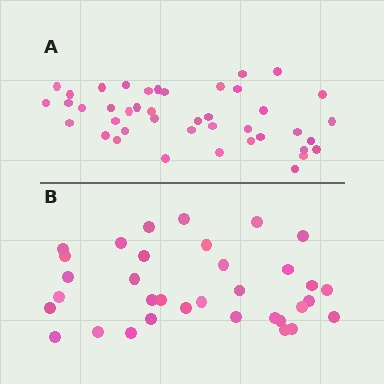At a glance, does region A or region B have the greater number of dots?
Region A (the top region) has more dots.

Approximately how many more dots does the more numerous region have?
Region A has roughly 8 or so more dots than region B.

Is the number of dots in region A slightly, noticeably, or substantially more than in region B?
Region A has only slightly more — the two regions are fairly close. The ratio is roughly 1.2 to 1.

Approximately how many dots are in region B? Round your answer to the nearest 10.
About 30 dots. (The exact count is 34, which rounds to 30.)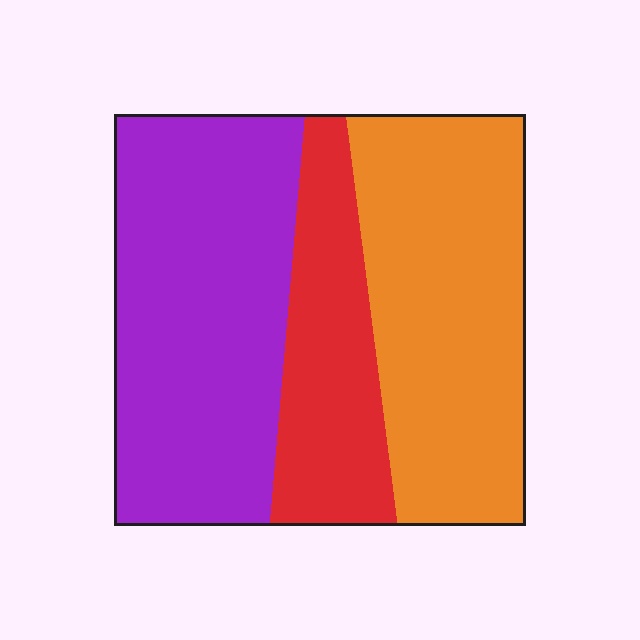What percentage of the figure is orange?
Orange covers roughly 35% of the figure.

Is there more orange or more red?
Orange.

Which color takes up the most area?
Purple, at roughly 40%.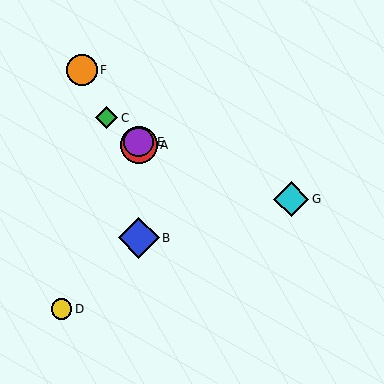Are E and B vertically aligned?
Yes, both are at x≈139.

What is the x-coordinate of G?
Object G is at x≈291.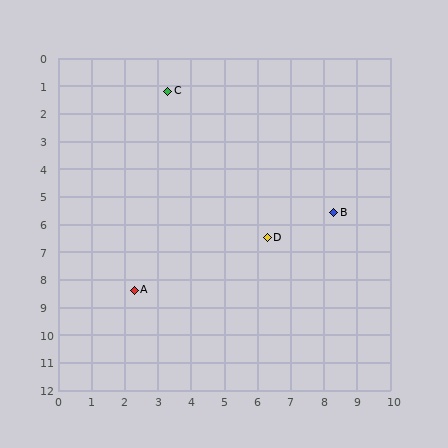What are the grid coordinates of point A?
Point A is at approximately (2.3, 8.4).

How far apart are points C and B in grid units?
Points C and B are about 6.7 grid units apart.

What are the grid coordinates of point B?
Point B is at approximately (8.3, 5.6).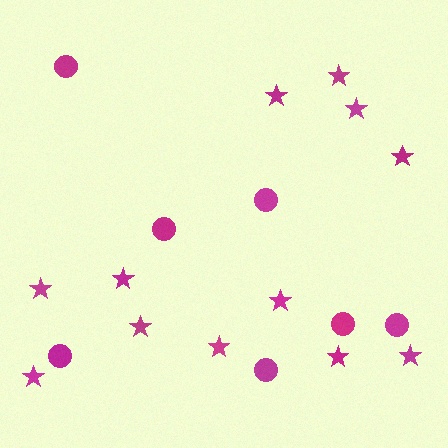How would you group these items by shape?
There are 2 groups: one group of circles (7) and one group of stars (12).